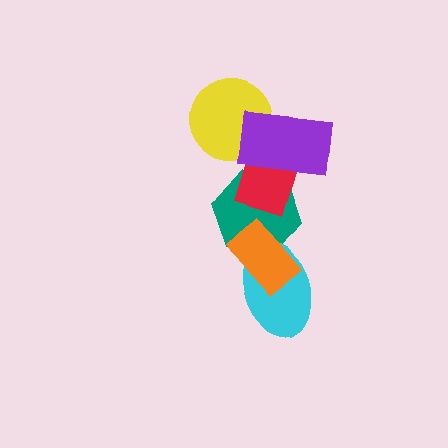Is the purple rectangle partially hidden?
No, no other shape covers it.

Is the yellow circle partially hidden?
Yes, it is partially covered by another shape.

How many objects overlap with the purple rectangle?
3 objects overlap with the purple rectangle.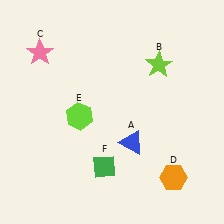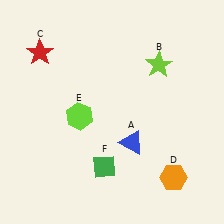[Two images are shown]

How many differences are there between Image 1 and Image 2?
There is 1 difference between the two images.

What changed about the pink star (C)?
In Image 1, C is pink. In Image 2, it changed to red.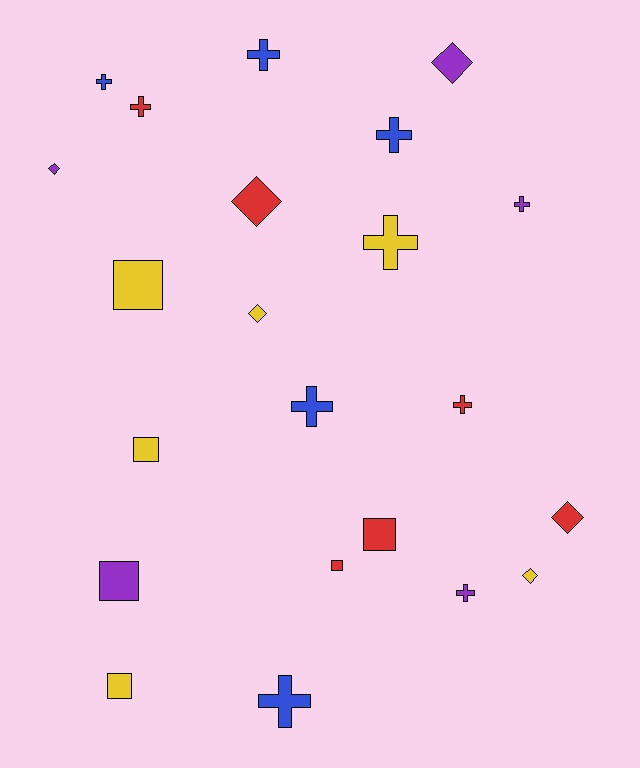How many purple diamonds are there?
There are 2 purple diamonds.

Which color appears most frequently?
Red, with 6 objects.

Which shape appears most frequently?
Cross, with 10 objects.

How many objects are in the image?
There are 22 objects.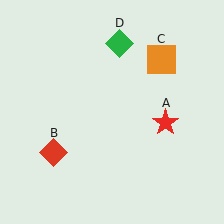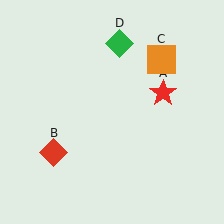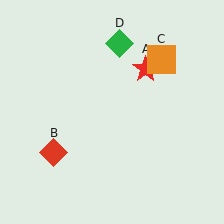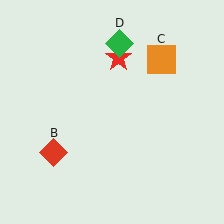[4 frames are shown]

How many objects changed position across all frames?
1 object changed position: red star (object A).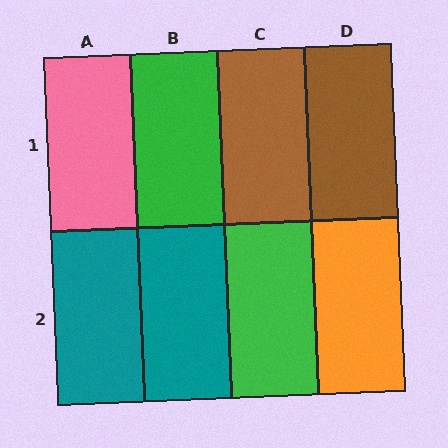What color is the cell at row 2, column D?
Orange.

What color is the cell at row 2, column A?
Teal.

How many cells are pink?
1 cell is pink.